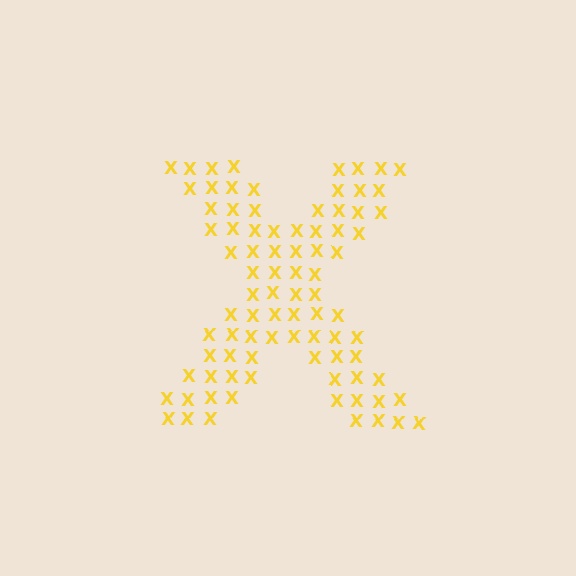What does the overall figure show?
The overall figure shows the letter X.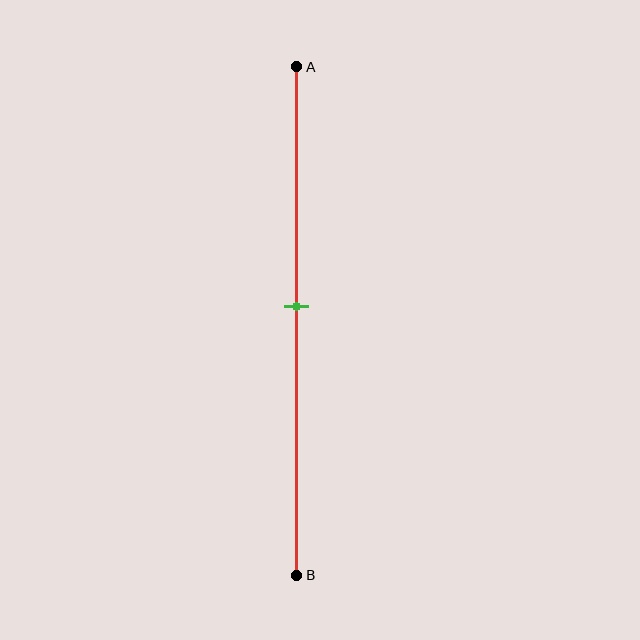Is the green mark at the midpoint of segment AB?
Yes, the mark is approximately at the midpoint.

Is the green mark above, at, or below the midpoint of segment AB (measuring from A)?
The green mark is approximately at the midpoint of segment AB.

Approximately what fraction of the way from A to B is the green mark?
The green mark is approximately 45% of the way from A to B.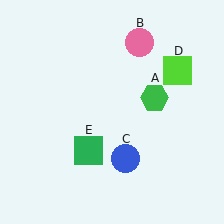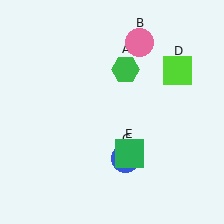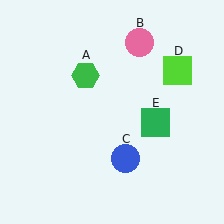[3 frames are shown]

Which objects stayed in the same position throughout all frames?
Pink circle (object B) and blue circle (object C) and lime square (object D) remained stationary.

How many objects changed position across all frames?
2 objects changed position: green hexagon (object A), green square (object E).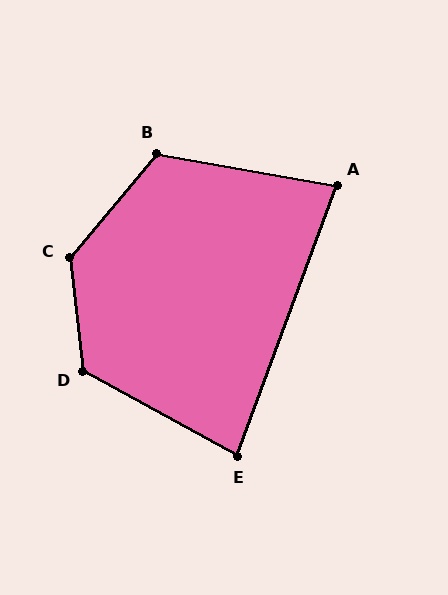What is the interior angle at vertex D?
Approximately 125 degrees (obtuse).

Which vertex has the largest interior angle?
C, at approximately 134 degrees.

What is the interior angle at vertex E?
Approximately 81 degrees (acute).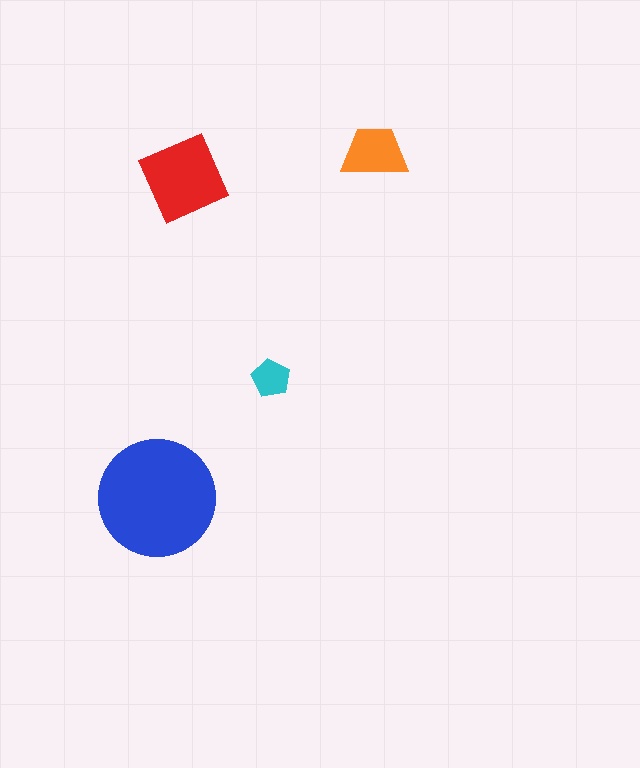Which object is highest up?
The orange trapezoid is topmost.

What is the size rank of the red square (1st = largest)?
2nd.